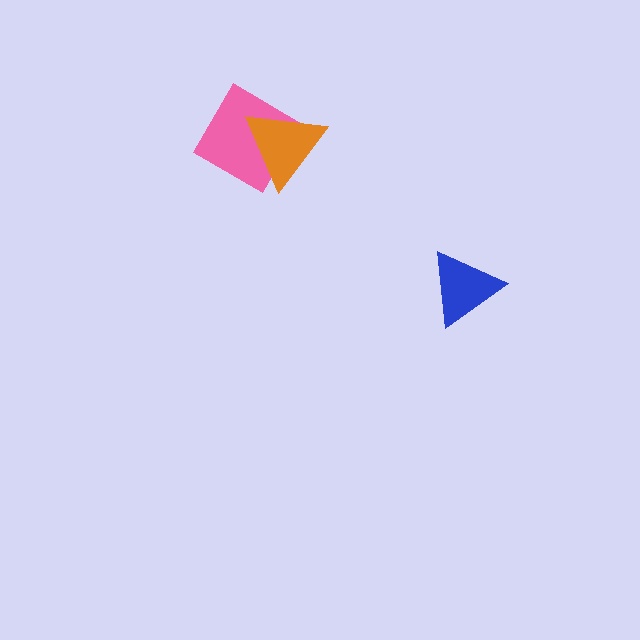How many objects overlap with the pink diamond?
1 object overlaps with the pink diamond.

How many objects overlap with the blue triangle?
0 objects overlap with the blue triangle.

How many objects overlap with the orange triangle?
1 object overlaps with the orange triangle.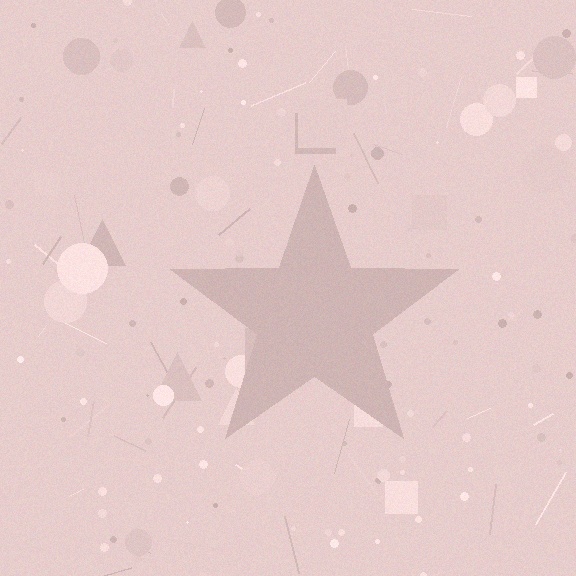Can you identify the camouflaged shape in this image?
The camouflaged shape is a star.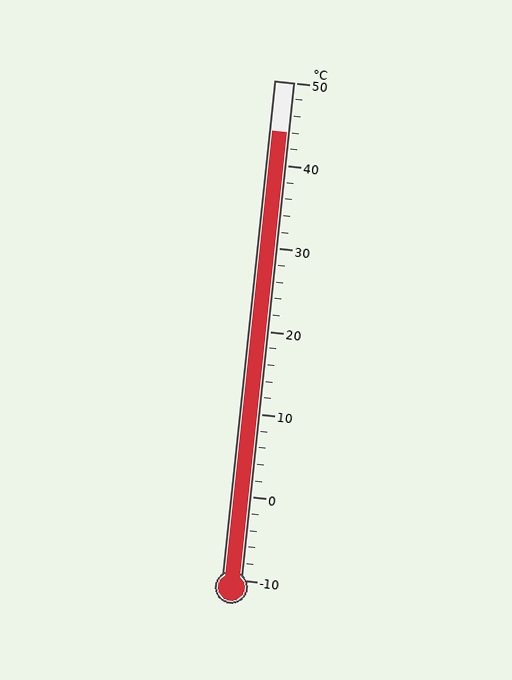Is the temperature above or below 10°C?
The temperature is above 10°C.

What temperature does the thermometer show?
The thermometer shows approximately 44°C.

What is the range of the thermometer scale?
The thermometer scale ranges from -10°C to 50°C.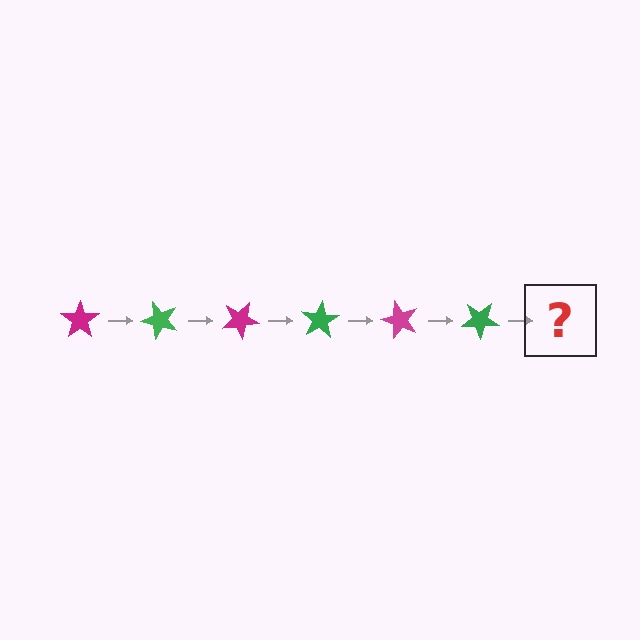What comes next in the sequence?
The next element should be a magenta star, rotated 300 degrees from the start.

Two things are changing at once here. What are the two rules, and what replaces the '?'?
The two rules are that it rotates 50 degrees each step and the color cycles through magenta and green. The '?' should be a magenta star, rotated 300 degrees from the start.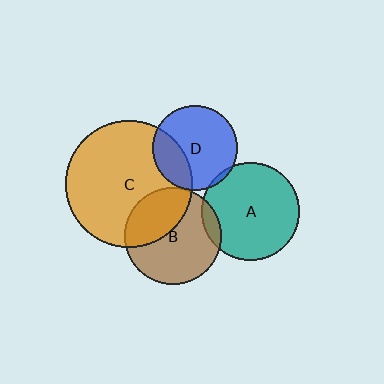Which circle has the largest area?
Circle C (orange).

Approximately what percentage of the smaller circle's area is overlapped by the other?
Approximately 25%.